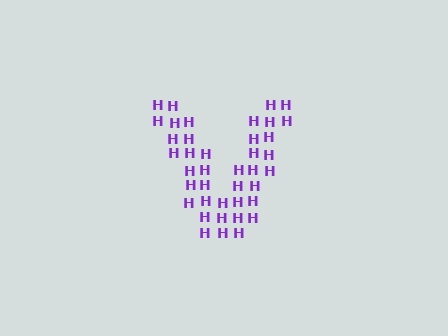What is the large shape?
The large shape is the letter V.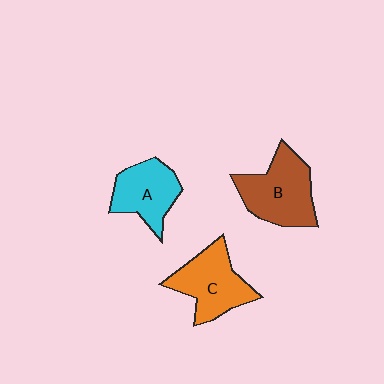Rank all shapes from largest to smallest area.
From largest to smallest: B (brown), C (orange), A (cyan).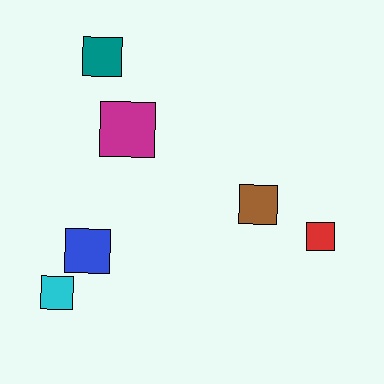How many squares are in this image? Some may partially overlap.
There are 6 squares.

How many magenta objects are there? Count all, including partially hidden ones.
There is 1 magenta object.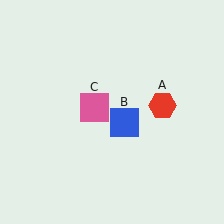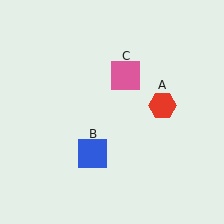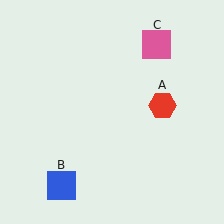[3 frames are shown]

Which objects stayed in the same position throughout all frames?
Red hexagon (object A) remained stationary.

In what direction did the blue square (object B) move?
The blue square (object B) moved down and to the left.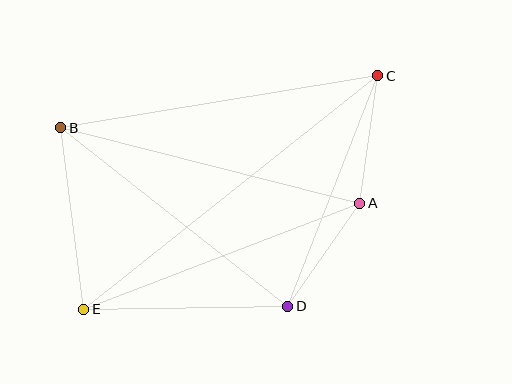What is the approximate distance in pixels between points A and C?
The distance between A and C is approximately 129 pixels.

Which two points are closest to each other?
Points A and D are closest to each other.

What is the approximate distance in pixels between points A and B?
The distance between A and B is approximately 309 pixels.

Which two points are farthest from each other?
Points C and E are farthest from each other.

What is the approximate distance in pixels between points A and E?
The distance between A and E is approximately 296 pixels.